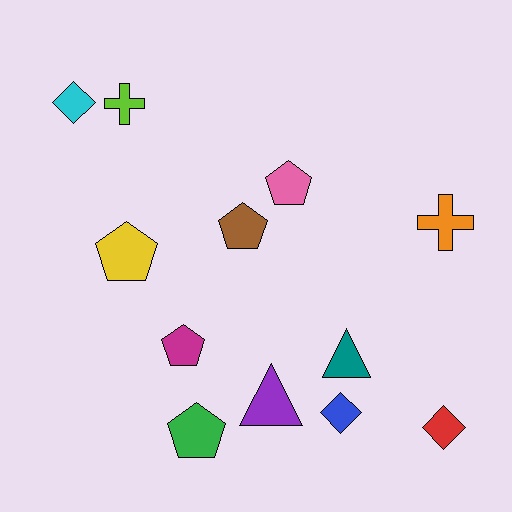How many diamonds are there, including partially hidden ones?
There are 3 diamonds.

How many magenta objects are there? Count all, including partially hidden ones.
There is 1 magenta object.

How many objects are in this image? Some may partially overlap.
There are 12 objects.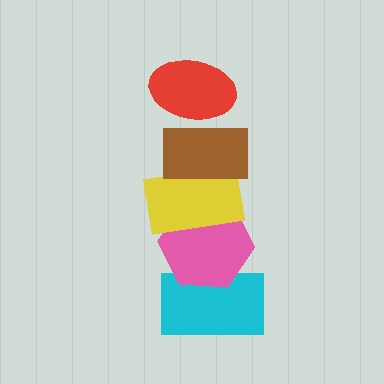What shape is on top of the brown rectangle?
The red ellipse is on top of the brown rectangle.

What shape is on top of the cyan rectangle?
The pink hexagon is on top of the cyan rectangle.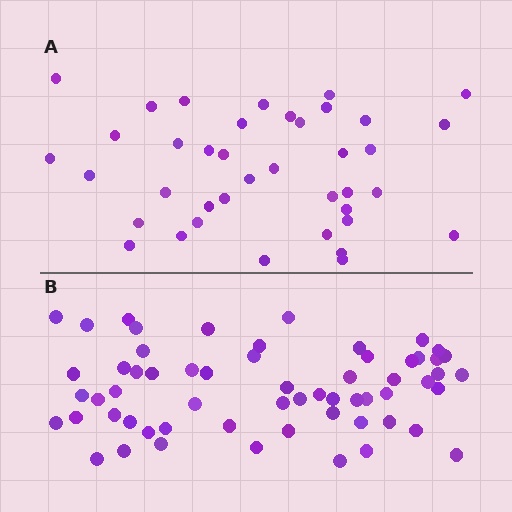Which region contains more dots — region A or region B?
Region B (the bottom region) has more dots.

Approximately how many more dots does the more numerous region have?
Region B has approximately 20 more dots than region A.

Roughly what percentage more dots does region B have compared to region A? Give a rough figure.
About 55% more.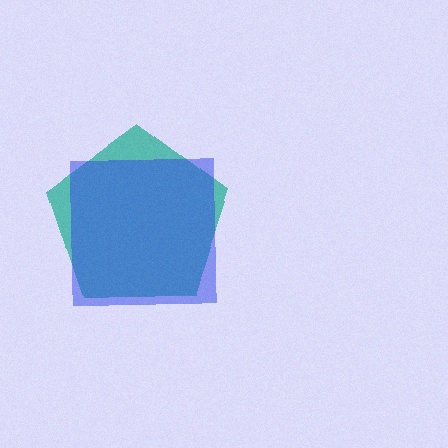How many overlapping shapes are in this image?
There are 2 overlapping shapes in the image.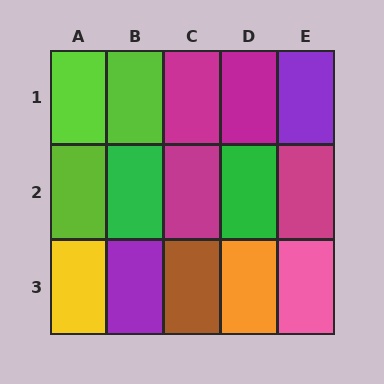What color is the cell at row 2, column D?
Green.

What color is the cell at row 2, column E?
Magenta.